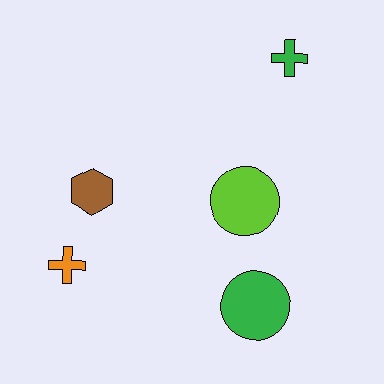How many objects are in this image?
There are 5 objects.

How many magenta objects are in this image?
There are no magenta objects.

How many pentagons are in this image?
There are no pentagons.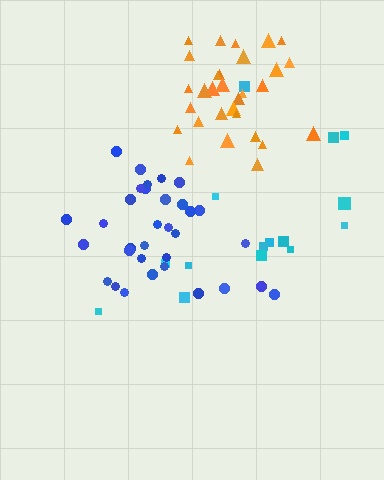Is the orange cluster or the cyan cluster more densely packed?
Orange.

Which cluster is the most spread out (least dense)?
Cyan.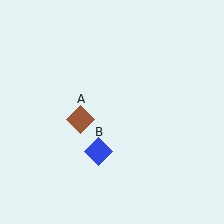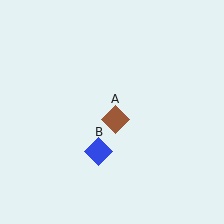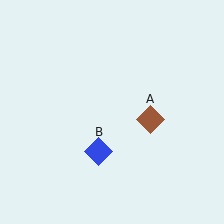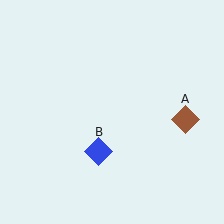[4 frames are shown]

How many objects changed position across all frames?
1 object changed position: brown diamond (object A).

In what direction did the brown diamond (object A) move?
The brown diamond (object A) moved right.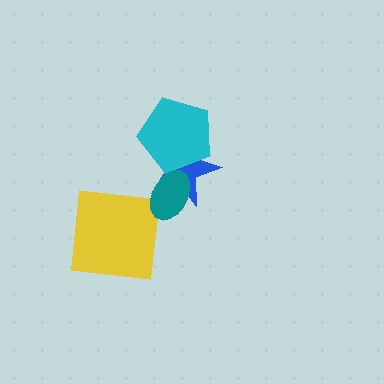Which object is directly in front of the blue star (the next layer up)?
The cyan pentagon is directly in front of the blue star.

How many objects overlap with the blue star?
2 objects overlap with the blue star.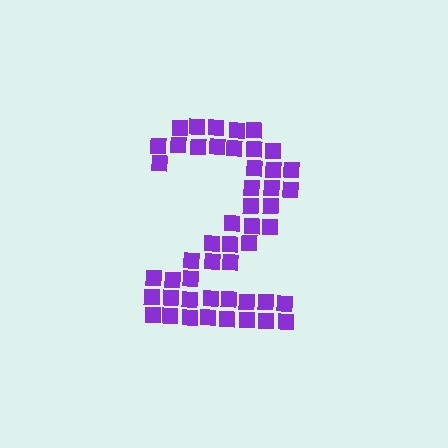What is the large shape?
The large shape is the digit 2.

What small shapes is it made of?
It is made of small squares.